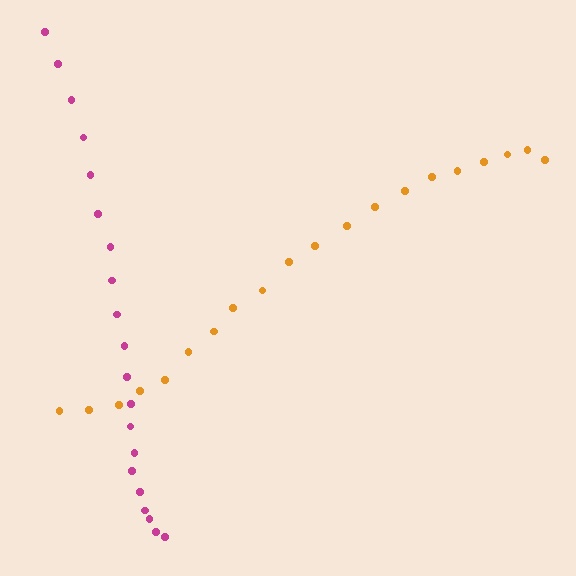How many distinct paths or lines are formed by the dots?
There are 2 distinct paths.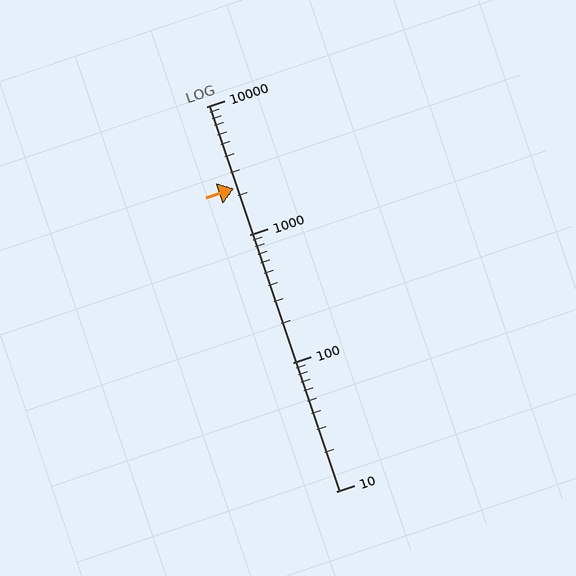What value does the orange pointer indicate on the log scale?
The pointer indicates approximately 2300.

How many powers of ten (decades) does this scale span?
The scale spans 3 decades, from 10 to 10000.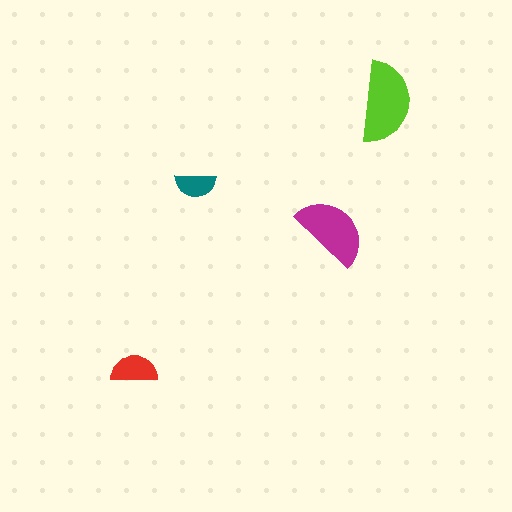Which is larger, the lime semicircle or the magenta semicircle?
The lime one.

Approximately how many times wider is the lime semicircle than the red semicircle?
About 1.5 times wider.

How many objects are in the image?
There are 4 objects in the image.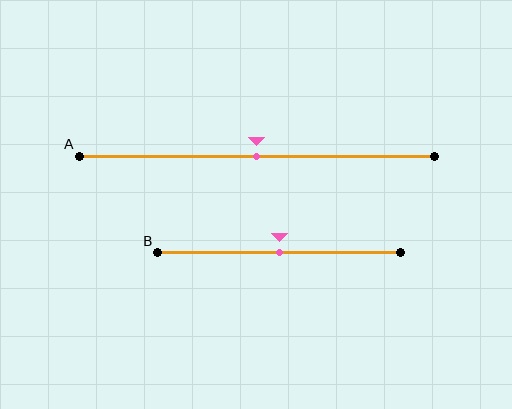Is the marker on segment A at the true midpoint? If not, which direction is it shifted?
Yes, the marker on segment A is at the true midpoint.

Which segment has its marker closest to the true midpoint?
Segment A has its marker closest to the true midpoint.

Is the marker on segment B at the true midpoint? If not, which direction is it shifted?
Yes, the marker on segment B is at the true midpoint.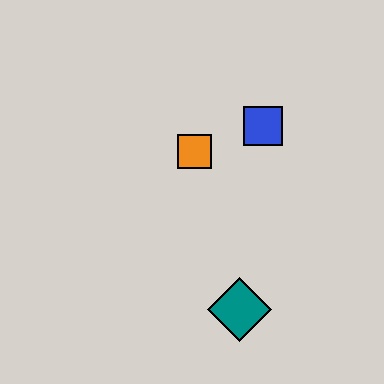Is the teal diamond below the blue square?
Yes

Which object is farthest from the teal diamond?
The blue square is farthest from the teal diamond.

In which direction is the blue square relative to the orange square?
The blue square is to the right of the orange square.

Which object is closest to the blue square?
The orange square is closest to the blue square.